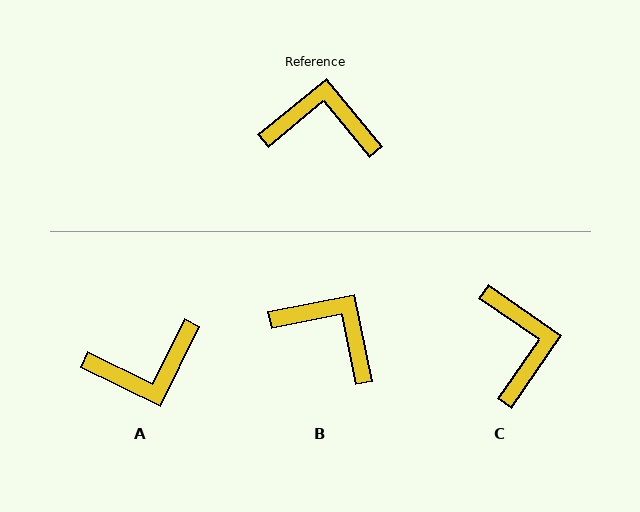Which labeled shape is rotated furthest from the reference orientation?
A, about 155 degrees away.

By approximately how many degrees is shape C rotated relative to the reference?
Approximately 74 degrees clockwise.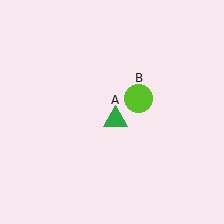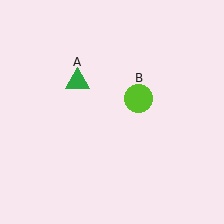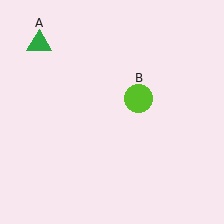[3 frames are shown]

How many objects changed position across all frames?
1 object changed position: green triangle (object A).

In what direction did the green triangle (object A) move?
The green triangle (object A) moved up and to the left.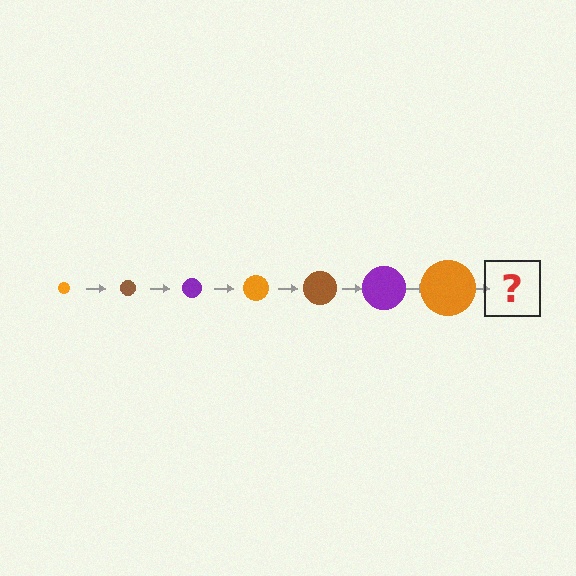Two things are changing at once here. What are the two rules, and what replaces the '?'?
The two rules are that the circle grows larger each step and the color cycles through orange, brown, and purple. The '?' should be a brown circle, larger than the previous one.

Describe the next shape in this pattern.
It should be a brown circle, larger than the previous one.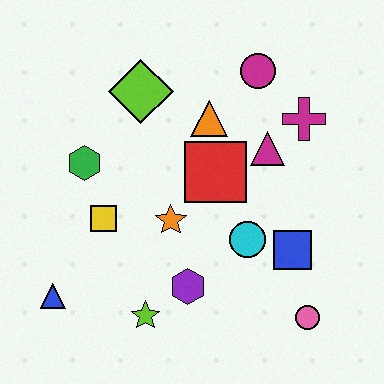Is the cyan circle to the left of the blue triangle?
No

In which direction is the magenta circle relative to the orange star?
The magenta circle is above the orange star.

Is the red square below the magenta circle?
Yes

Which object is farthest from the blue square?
The blue triangle is farthest from the blue square.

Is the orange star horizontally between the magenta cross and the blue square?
No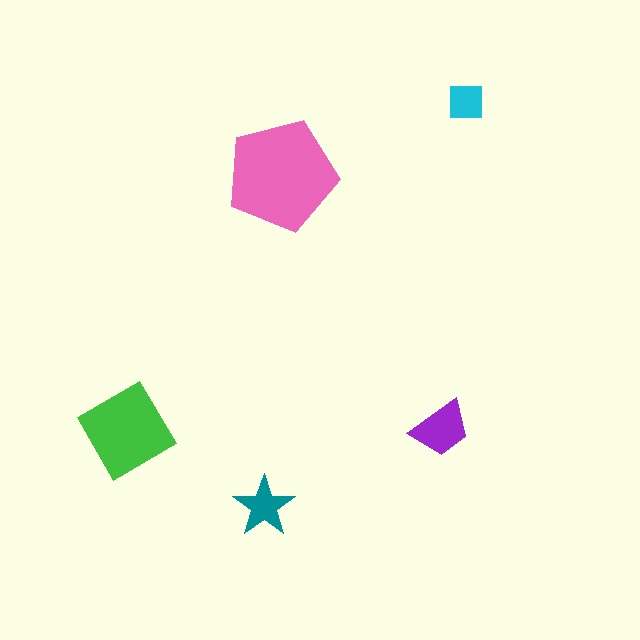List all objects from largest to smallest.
The pink pentagon, the green diamond, the purple trapezoid, the teal star, the cyan square.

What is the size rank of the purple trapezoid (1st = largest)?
3rd.